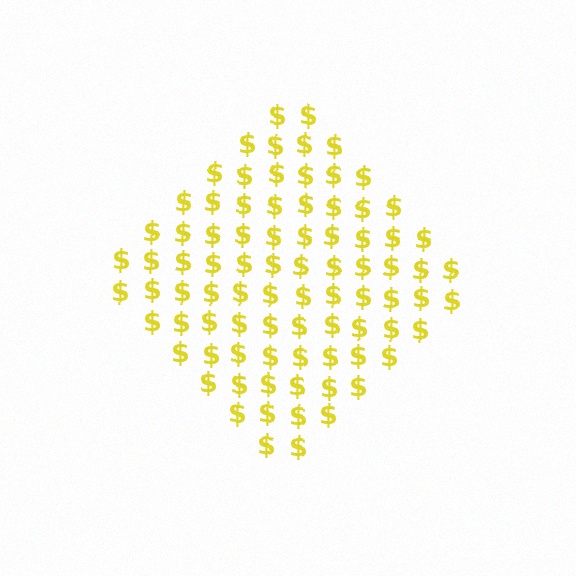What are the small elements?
The small elements are dollar signs.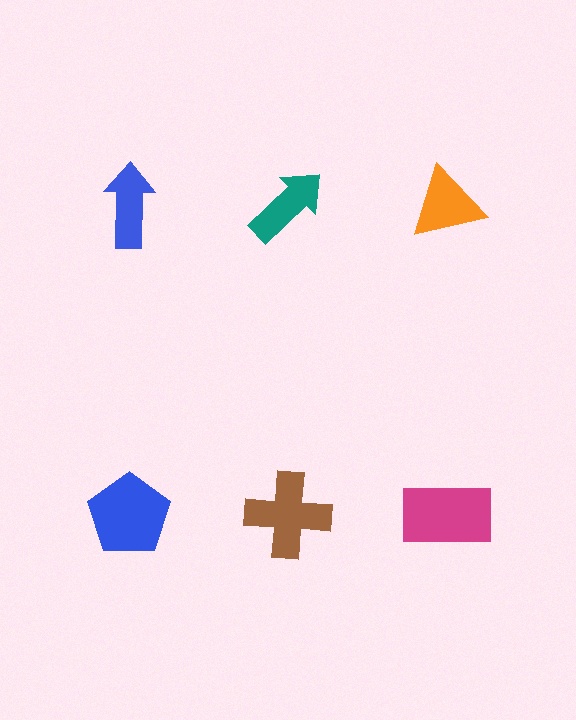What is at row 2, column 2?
A brown cross.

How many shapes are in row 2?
3 shapes.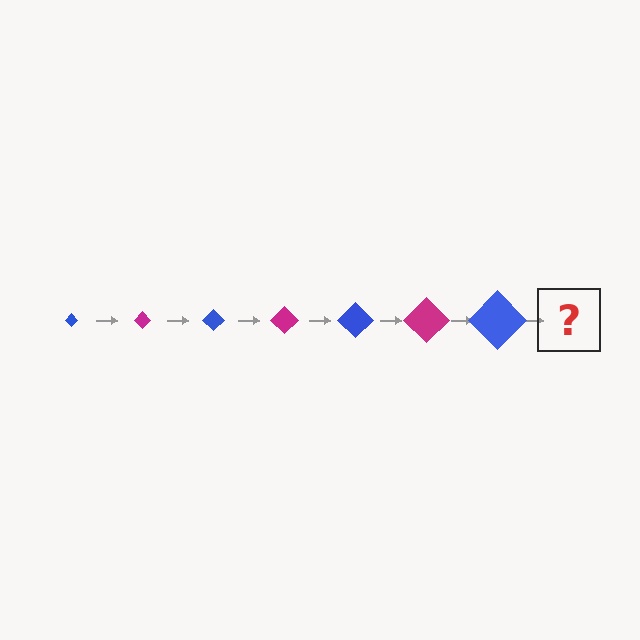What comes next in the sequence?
The next element should be a magenta diamond, larger than the previous one.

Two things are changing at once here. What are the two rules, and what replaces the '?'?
The two rules are that the diamond grows larger each step and the color cycles through blue and magenta. The '?' should be a magenta diamond, larger than the previous one.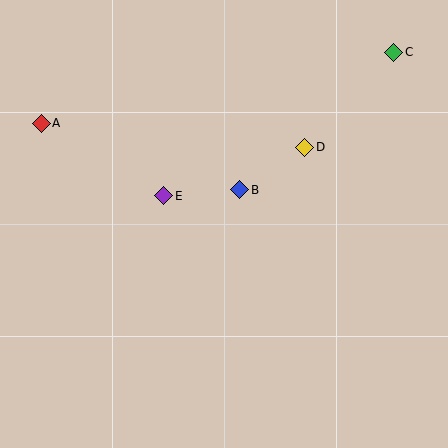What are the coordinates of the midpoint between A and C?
The midpoint between A and C is at (217, 88).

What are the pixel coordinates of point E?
Point E is at (164, 196).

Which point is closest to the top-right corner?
Point C is closest to the top-right corner.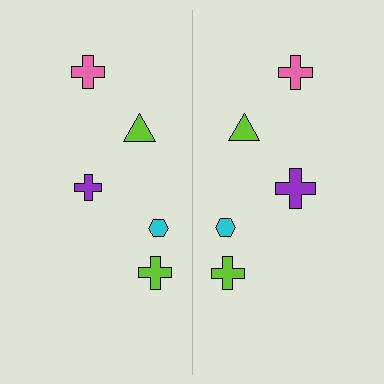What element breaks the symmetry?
The purple cross on the right side has a different size than its mirror counterpart.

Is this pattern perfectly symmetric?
No, the pattern is not perfectly symmetric. The purple cross on the right side has a different size than its mirror counterpart.